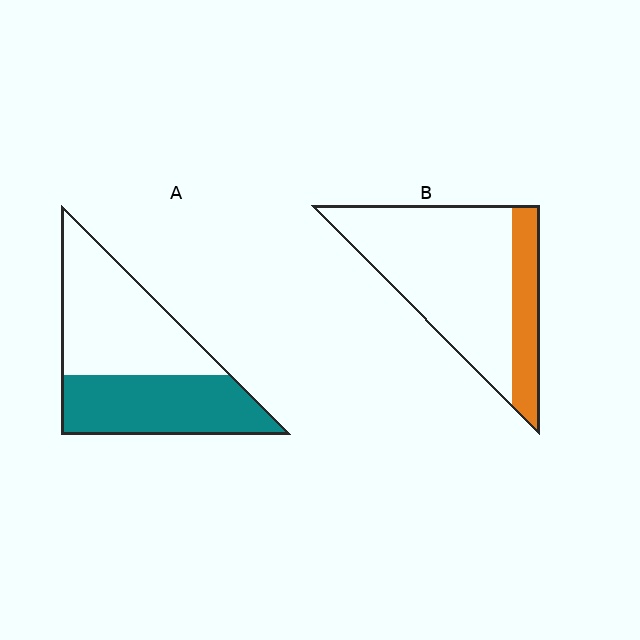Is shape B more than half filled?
No.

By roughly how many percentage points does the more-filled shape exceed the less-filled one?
By roughly 20 percentage points (A over B).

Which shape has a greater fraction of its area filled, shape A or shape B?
Shape A.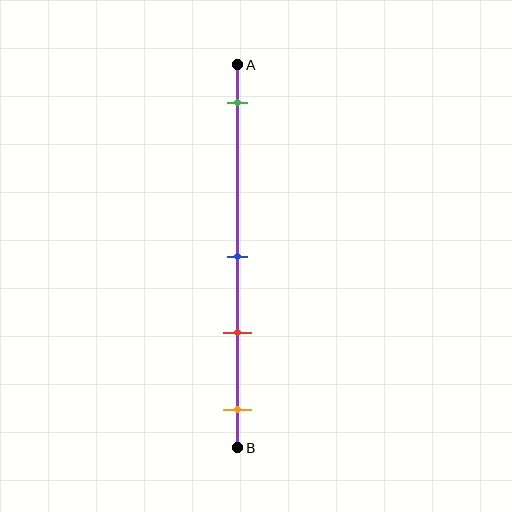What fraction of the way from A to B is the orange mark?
The orange mark is approximately 90% (0.9) of the way from A to B.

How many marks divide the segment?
There are 4 marks dividing the segment.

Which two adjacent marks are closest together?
The blue and red marks are the closest adjacent pair.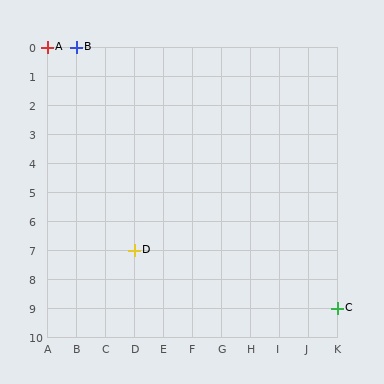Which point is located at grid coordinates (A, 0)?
Point A is at (A, 0).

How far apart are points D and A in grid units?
Points D and A are 3 columns and 7 rows apart (about 7.6 grid units diagonally).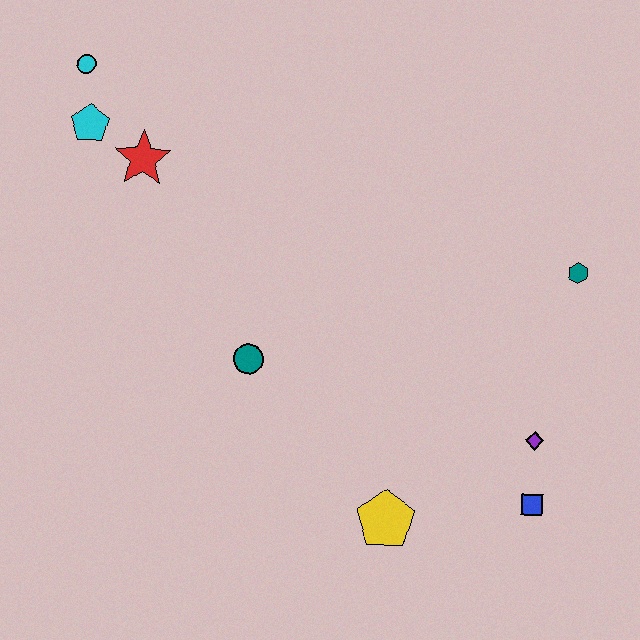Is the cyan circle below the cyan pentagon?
No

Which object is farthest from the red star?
The blue square is farthest from the red star.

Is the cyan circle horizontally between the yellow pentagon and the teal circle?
No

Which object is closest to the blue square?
The purple diamond is closest to the blue square.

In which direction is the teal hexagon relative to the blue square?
The teal hexagon is above the blue square.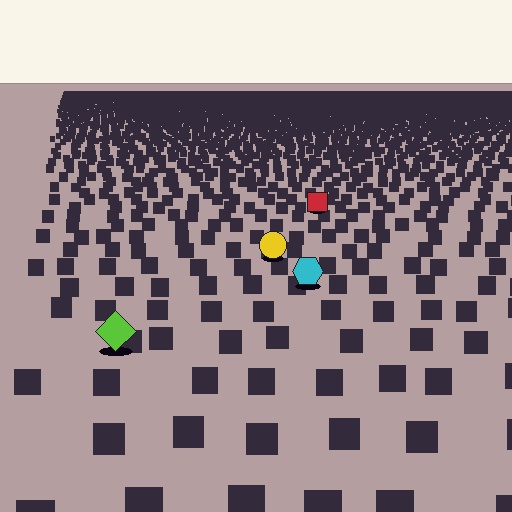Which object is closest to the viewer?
The lime diamond is closest. The texture marks near it are larger and more spread out.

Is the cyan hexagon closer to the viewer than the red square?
Yes. The cyan hexagon is closer — you can tell from the texture gradient: the ground texture is coarser near it.